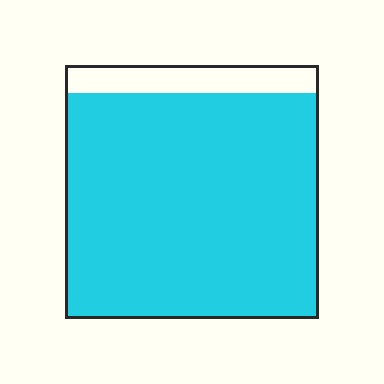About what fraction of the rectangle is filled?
About nine tenths (9/10).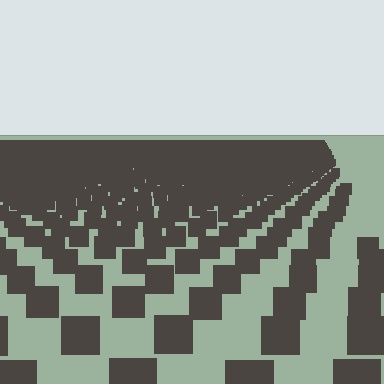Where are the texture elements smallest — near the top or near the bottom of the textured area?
Near the top.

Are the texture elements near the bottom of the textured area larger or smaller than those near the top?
Larger. Near the bottom, elements are closer to the viewer and appear at a bigger on-screen size.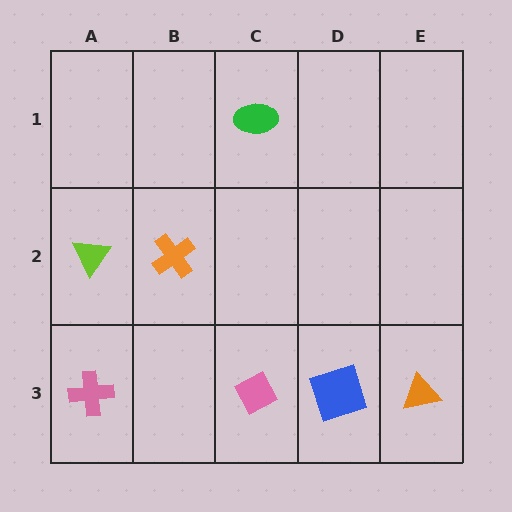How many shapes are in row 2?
2 shapes.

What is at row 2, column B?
An orange cross.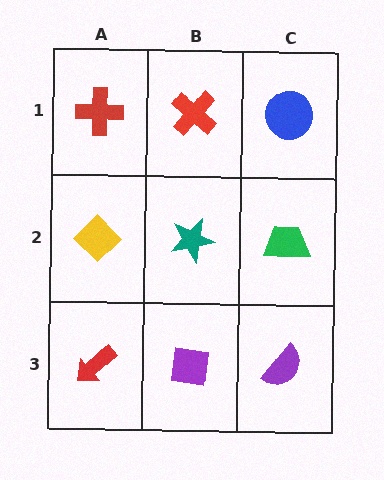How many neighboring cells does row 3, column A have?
2.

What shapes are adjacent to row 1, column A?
A yellow diamond (row 2, column A), a red cross (row 1, column B).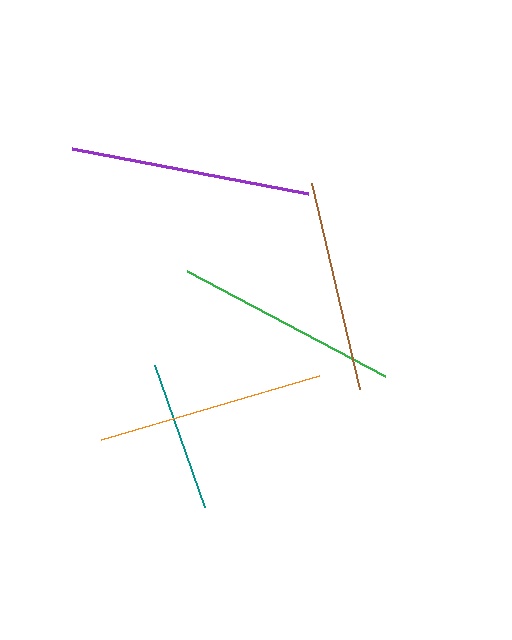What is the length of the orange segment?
The orange segment is approximately 227 pixels long.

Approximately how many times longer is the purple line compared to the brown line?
The purple line is approximately 1.1 times the length of the brown line.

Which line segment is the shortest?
The teal line is the shortest at approximately 151 pixels.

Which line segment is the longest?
The purple line is the longest at approximately 240 pixels.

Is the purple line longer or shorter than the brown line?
The purple line is longer than the brown line.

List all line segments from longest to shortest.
From longest to shortest: purple, orange, green, brown, teal.